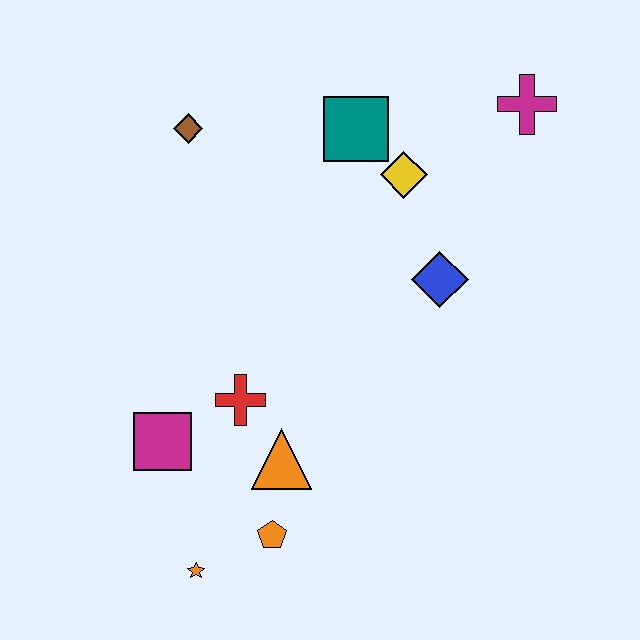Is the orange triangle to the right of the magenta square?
Yes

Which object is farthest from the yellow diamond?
The orange star is farthest from the yellow diamond.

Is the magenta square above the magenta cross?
No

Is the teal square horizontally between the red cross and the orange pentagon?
No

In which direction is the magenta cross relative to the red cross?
The magenta cross is above the red cross.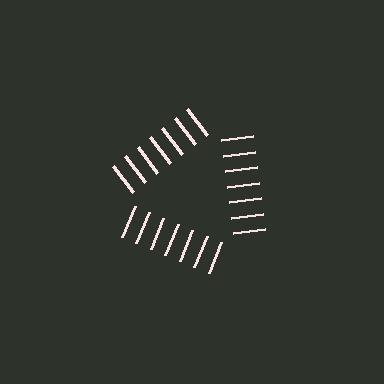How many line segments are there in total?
21 — 7 along each of the 3 edges.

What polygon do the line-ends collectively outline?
An illusory triangle — the line segments terminate on its edges but no continuous stroke is drawn.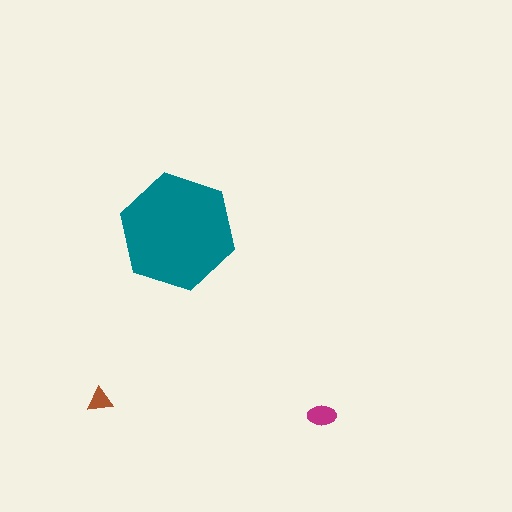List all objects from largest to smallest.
The teal hexagon, the magenta ellipse, the brown triangle.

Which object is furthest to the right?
The magenta ellipse is rightmost.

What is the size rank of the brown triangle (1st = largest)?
3rd.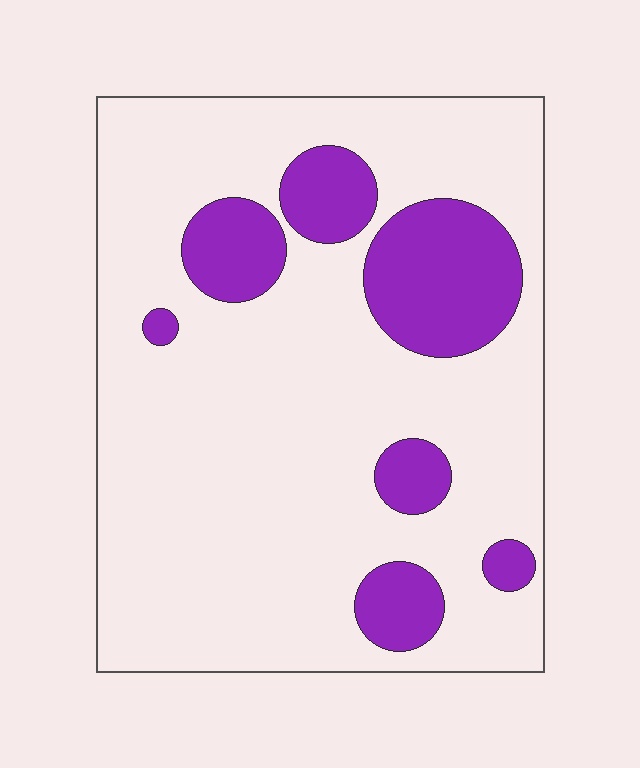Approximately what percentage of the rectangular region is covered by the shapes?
Approximately 20%.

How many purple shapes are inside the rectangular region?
7.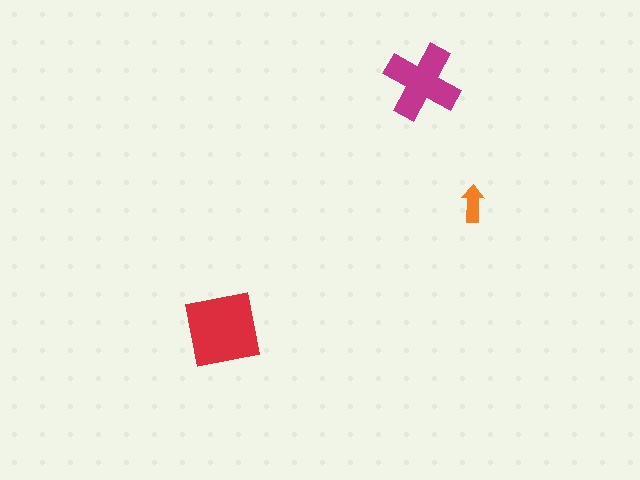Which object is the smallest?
The orange arrow.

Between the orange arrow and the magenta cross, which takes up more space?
The magenta cross.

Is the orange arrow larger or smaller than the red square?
Smaller.